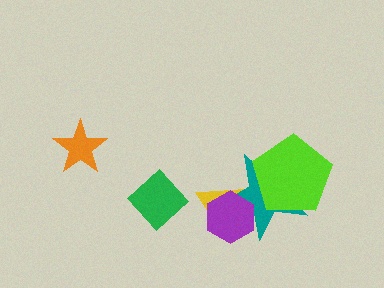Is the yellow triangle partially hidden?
Yes, it is partially covered by another shape.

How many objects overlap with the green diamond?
0 objects overlap with the green diamond.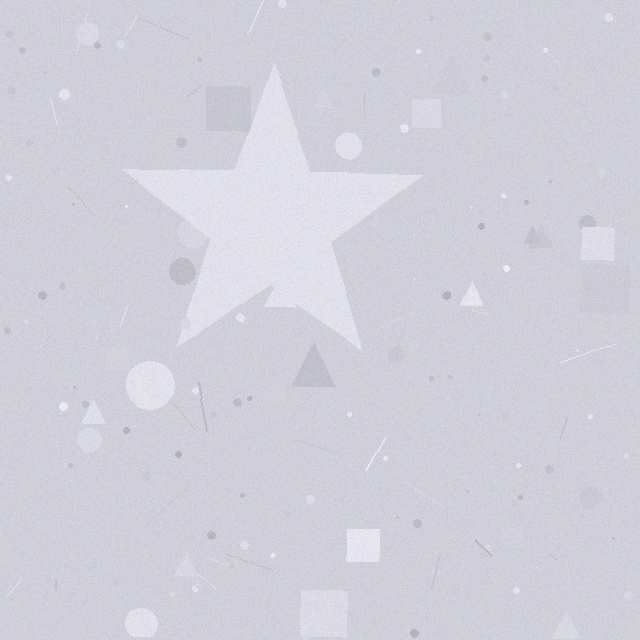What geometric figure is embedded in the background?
A star is embedded in the background.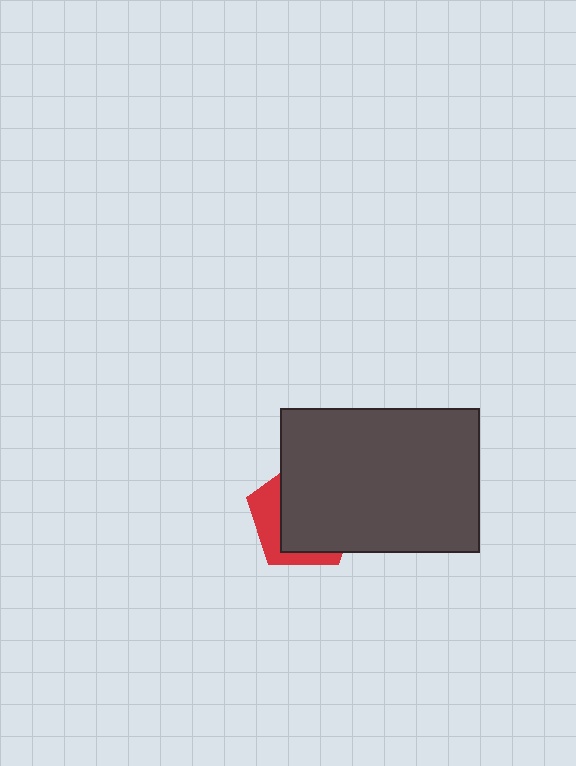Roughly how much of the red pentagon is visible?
A small part of it is visible (roughly 31%).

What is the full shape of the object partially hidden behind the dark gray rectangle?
The partially hidden object is a red pentagon.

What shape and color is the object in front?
The object in front is a dark gray rectangle.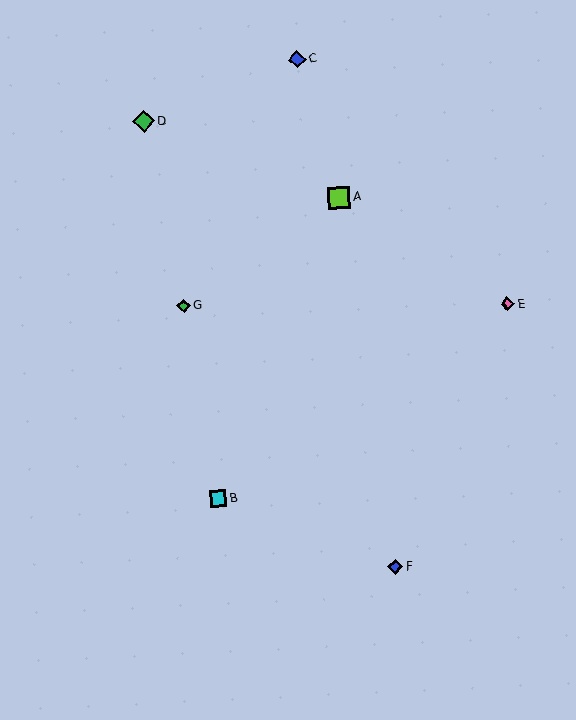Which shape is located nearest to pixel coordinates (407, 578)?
The blue diamond (labeled F) at (395, 567) is nearest to that location.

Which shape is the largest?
The lime square (labeled A) is the largest.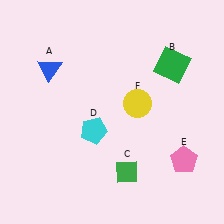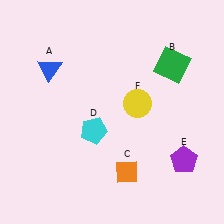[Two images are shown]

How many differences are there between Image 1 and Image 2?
There are 2 differences between the two images.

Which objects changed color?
C changed from green to orange. E changed from pink to purple.